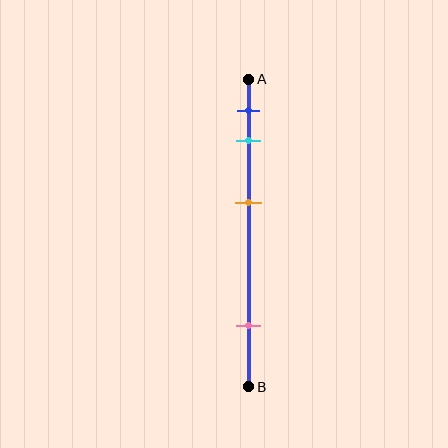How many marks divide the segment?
There are 4 marks dividing the segment.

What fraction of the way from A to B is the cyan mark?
The cyan mark is approximately 20% (0.2) of the way from A to B.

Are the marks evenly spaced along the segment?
No, the marks are not evenly spaced.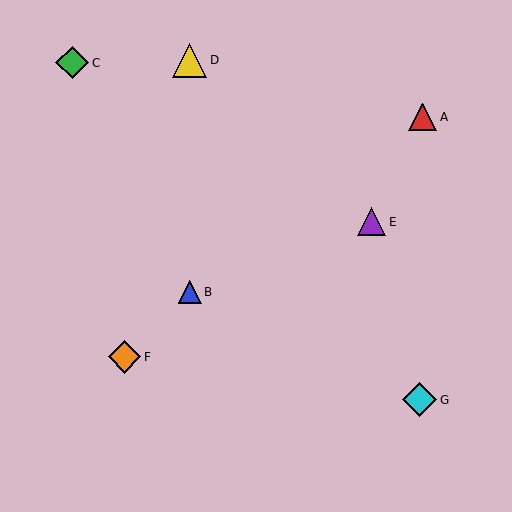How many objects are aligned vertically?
2 objects (B, D) are aligned vertically.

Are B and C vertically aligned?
No, B is at x≈190 and C is at x≈72.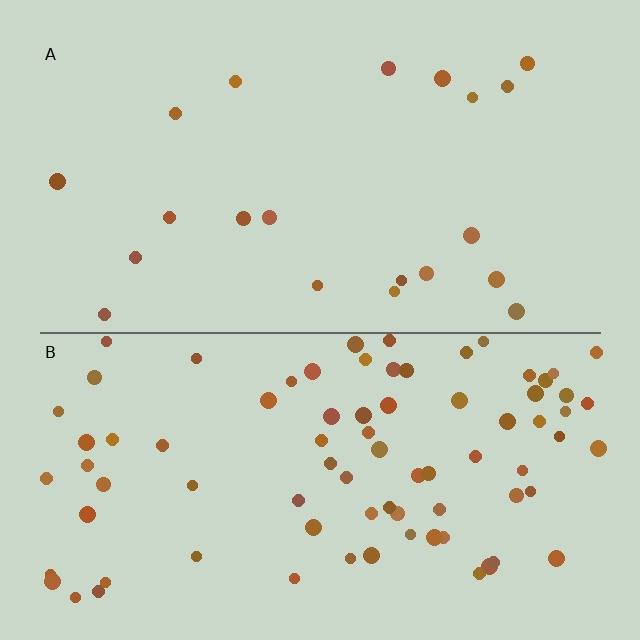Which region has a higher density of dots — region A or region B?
B (the bottom).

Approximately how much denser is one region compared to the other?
Approximately 3.9× — region B over region A.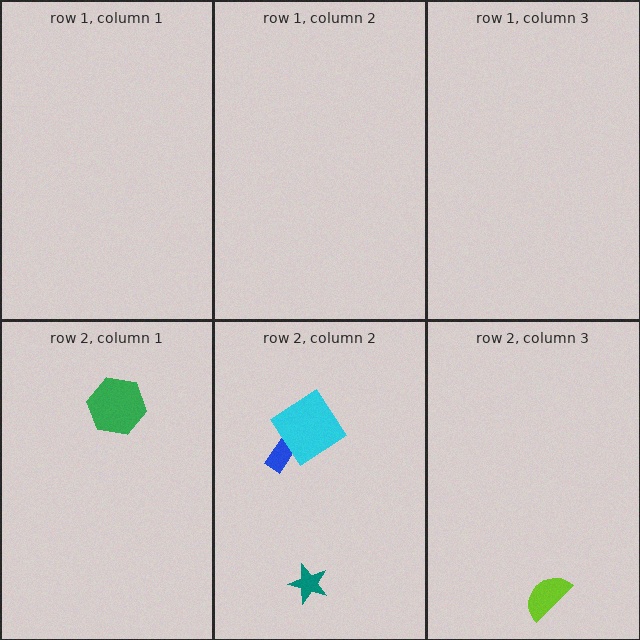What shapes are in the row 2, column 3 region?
The lime semicircle.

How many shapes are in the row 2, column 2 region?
3.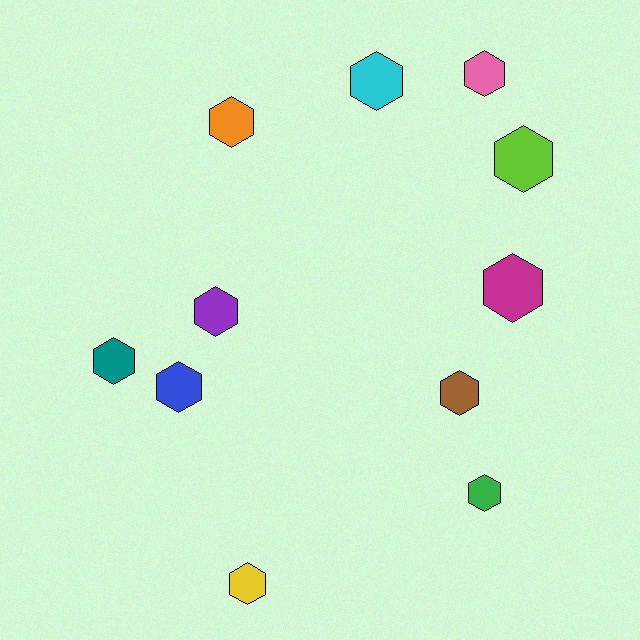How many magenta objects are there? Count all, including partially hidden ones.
There is 1 magenta object.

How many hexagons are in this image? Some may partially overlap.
There are 11 hexagons.